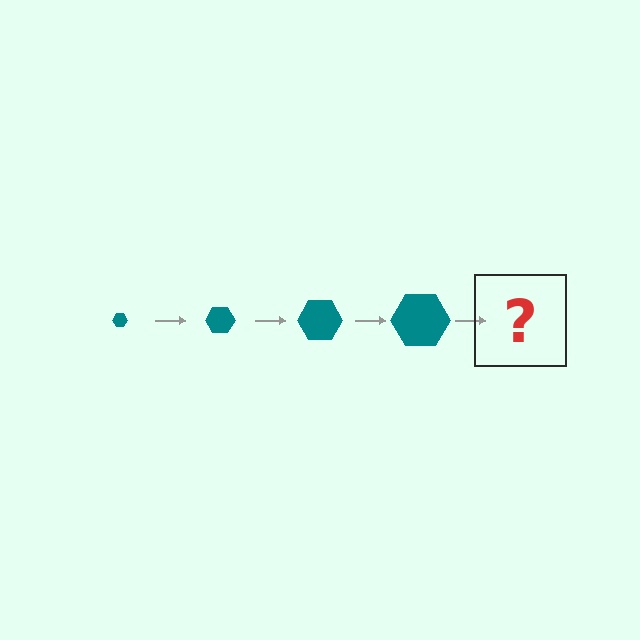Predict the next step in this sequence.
The next step is a teal hexagon, larger than the previous one.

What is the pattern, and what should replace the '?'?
The pattern is that the hexagon gets progressively larger each step. The '?' should be a teal hexagon, larger than the previous one.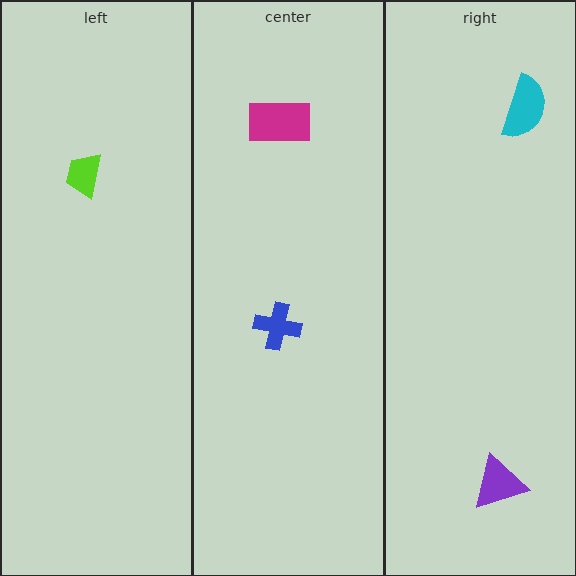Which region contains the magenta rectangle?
The center region.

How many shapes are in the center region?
2.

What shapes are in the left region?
The lime trapezoid.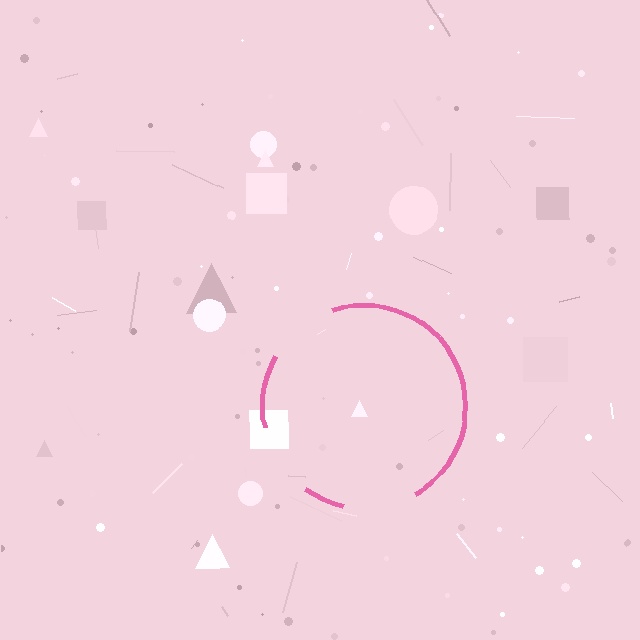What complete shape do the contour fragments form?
The contour fragments form a circle.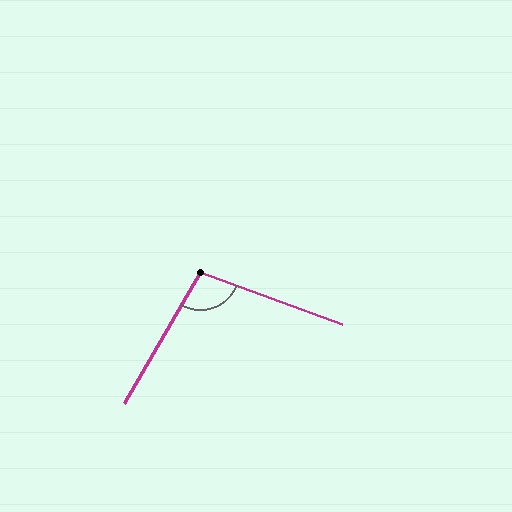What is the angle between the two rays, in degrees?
Approximately 100 degrees.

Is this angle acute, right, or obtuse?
It is obtuse.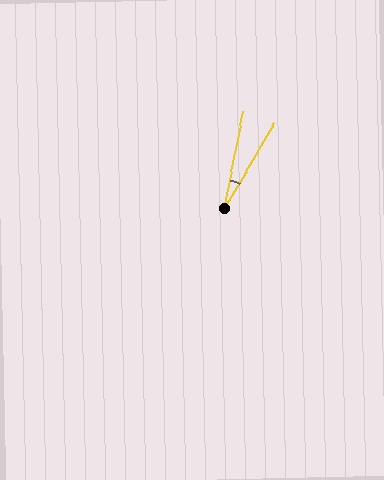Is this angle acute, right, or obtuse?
It is acute.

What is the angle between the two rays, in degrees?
Approximately 19 degrees.